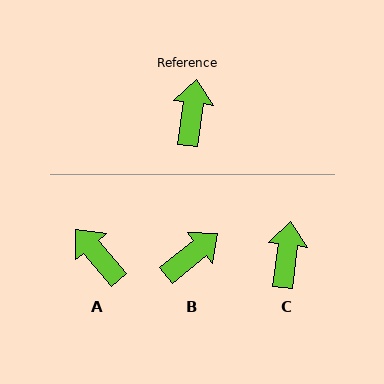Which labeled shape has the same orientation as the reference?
C.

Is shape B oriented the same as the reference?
No, it is off by about 44 degrees.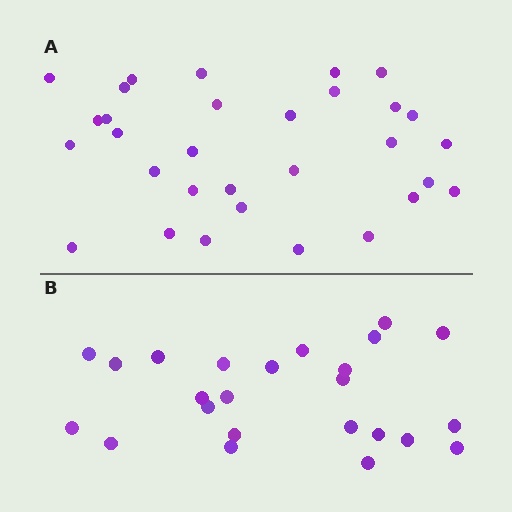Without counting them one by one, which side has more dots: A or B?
Region A (the top region) has more dots.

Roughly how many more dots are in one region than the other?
Region A has roughly 8 or so more dots than region B.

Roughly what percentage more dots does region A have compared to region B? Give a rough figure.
About 30% more.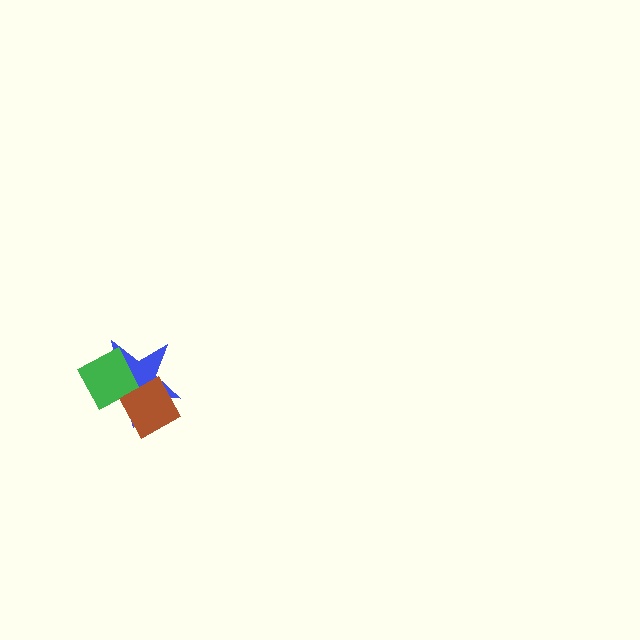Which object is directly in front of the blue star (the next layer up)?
The green diamond is directly in front of the blue star.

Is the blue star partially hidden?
Yes, it is partially covered by another shape.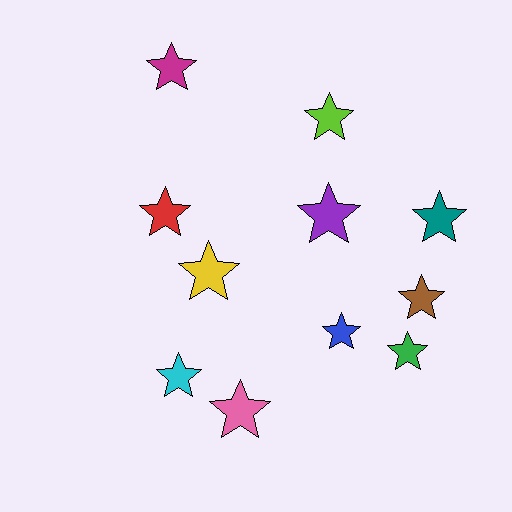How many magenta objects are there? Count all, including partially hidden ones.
There is 1 magenta object.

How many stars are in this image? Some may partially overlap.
There are 11 stars.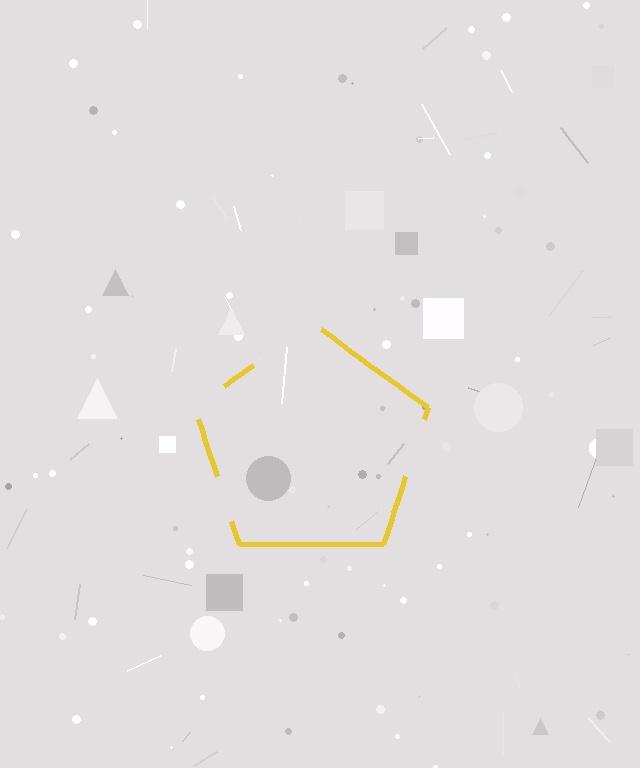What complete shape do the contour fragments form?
The contour fragments form a pentagon.